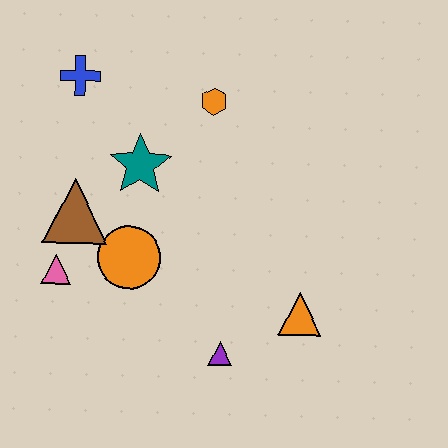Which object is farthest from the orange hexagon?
The purple triangle is farthest from the orange hexagon.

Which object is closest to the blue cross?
The teal star is closest to the blue cross.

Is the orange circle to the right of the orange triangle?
No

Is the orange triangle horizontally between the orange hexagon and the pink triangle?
No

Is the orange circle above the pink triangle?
Yes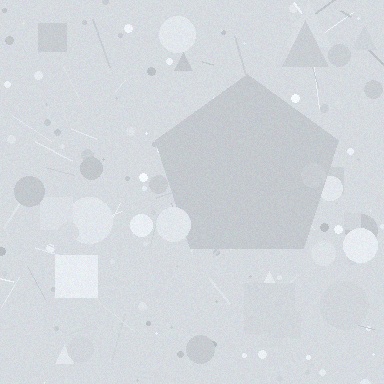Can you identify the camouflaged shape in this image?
The camouflaged shape is a pentagon.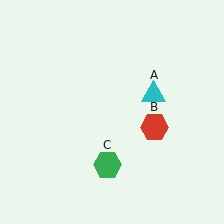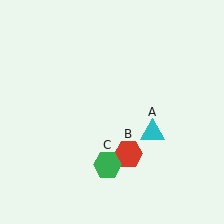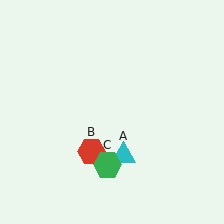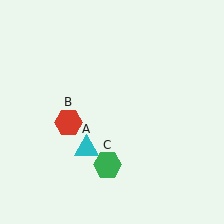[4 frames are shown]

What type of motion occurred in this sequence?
The cyan triangle (object A), red hexagon (object B) rotated clockwise around the center of the scene.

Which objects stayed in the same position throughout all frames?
Green hexagon (object C) remained stationary.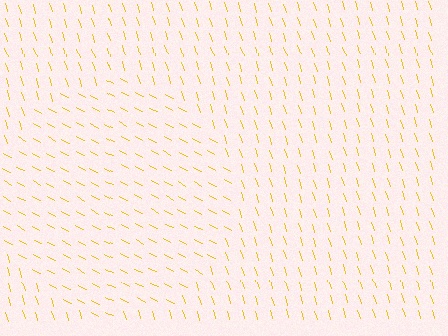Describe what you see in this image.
The image is filled with small yellow line segments. A circle region in the image has lines oriented differently from the surrounding lines, creating a visible texture boundary.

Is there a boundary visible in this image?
Yes, there is a texture boundary formed by a change in line orientation.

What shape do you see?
I see a circle.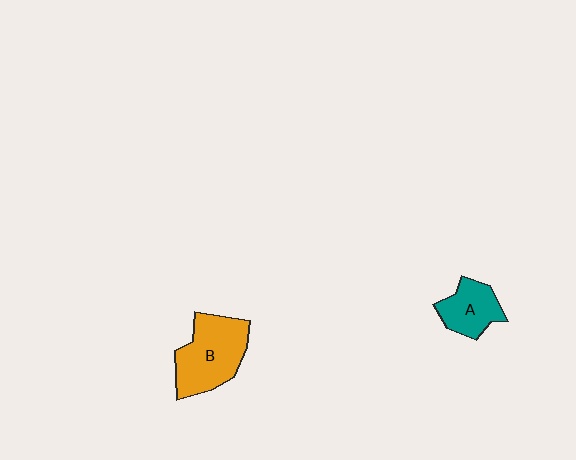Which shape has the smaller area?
Shape A (teal).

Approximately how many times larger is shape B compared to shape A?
Approximately 1.7 times.